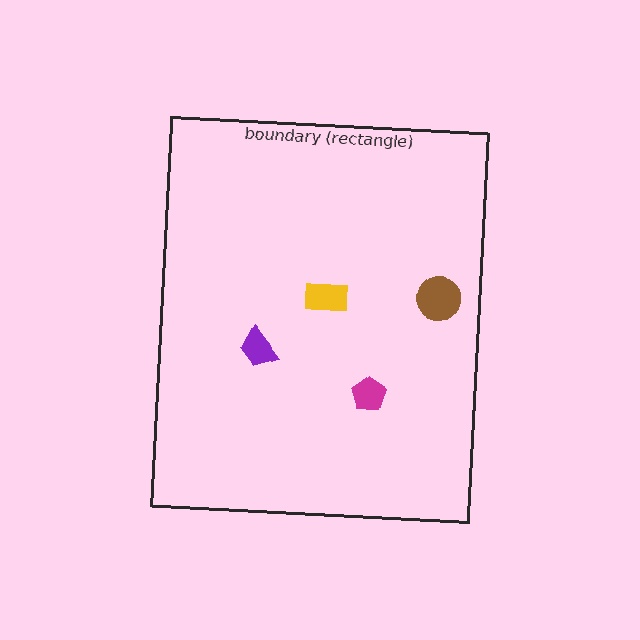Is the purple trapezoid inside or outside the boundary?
Inside.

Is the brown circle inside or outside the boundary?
Inside.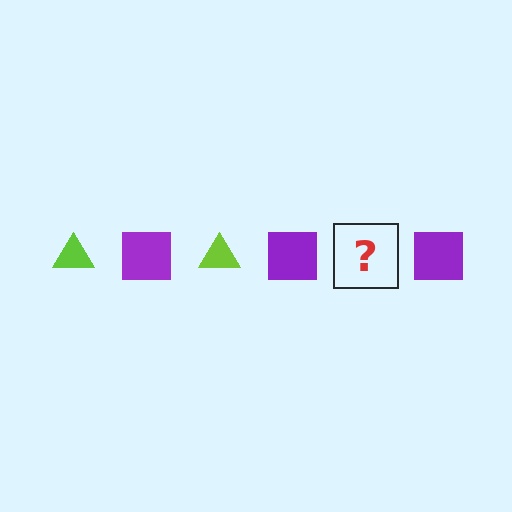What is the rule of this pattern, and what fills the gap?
The rule is that the pattern alternates between lime triangle and purple square. The gap should be filled with a lime triangle.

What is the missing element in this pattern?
The missing element is a lime triangle.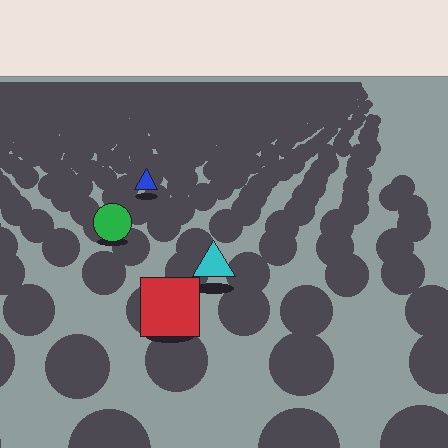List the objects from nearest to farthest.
From nearest to farthest: the red square, the cyan triangle, the green circle, the blue triangle.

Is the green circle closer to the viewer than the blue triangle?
Yes. The green circle is closer — you can tell from the texture gradient: the ground texture is coarser near it.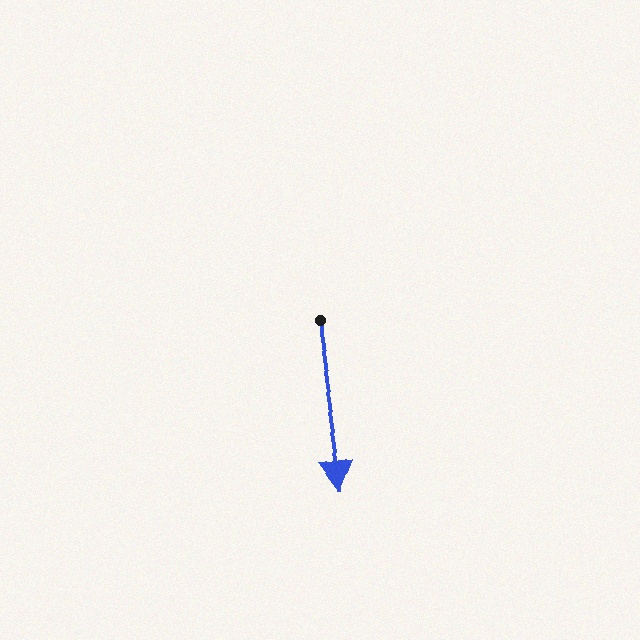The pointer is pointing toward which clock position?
Roughly 6 o'clock.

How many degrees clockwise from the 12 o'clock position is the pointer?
Approximately 171 degrees.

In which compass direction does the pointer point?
South.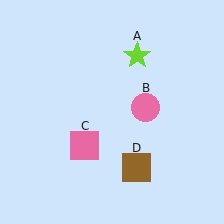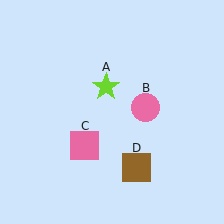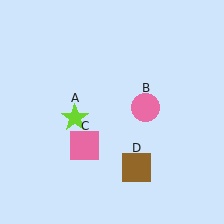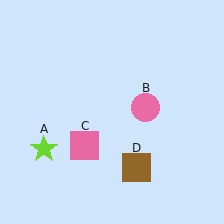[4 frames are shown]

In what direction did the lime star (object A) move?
The lime star (object A) moved down and to the left.